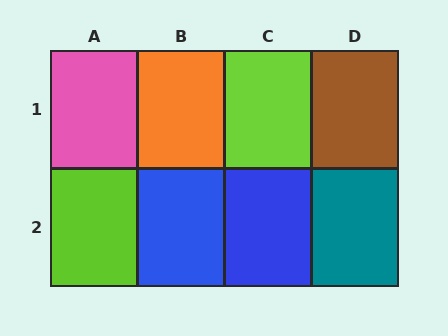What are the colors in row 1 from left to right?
Pink, orange, lime, brown.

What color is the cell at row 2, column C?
Blue.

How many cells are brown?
1 cell is brown.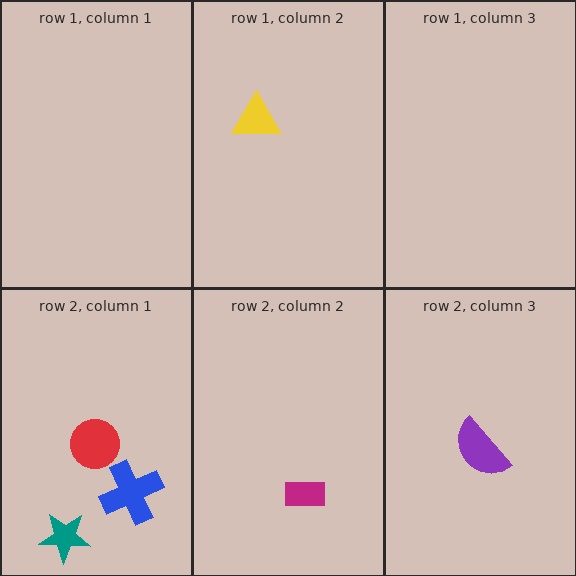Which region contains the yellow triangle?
The row 1, column 2 region.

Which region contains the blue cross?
The row 2, column 1 region.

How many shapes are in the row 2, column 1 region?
3.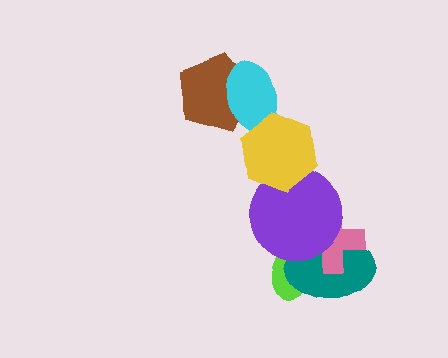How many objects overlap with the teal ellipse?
3 objects overlap with the teal ellipse.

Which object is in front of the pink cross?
The purple circle is in front of the pink cross.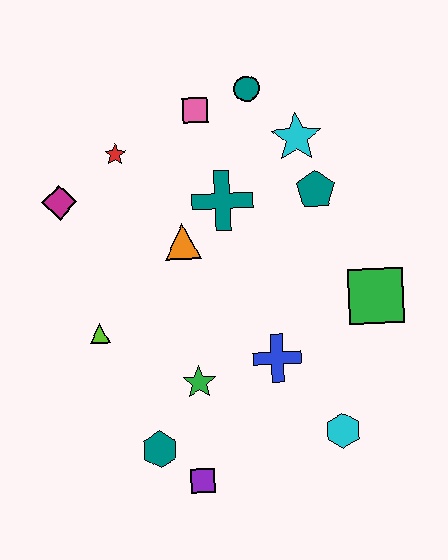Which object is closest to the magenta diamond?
The red star is closest to the magenta diamond.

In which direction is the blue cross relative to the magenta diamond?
The blue cross is to the right of the magenta diamond.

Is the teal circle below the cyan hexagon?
No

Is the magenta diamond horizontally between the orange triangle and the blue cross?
No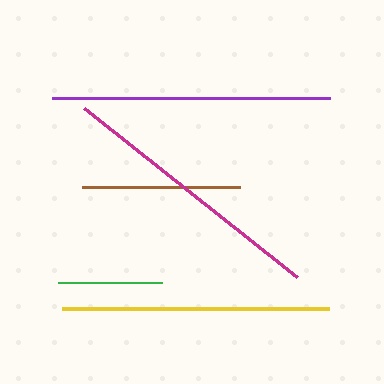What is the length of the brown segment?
The brown segment is approximately 158 pixels long.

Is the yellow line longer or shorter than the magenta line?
The magenta line is longer than the yellow line.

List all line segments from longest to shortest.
From longest to shortest: purple, magenta, yellow, brown, green.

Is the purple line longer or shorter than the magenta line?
The purple line is longer than the magenta line.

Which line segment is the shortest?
The green line is the shortest at approximately 103 pixels.